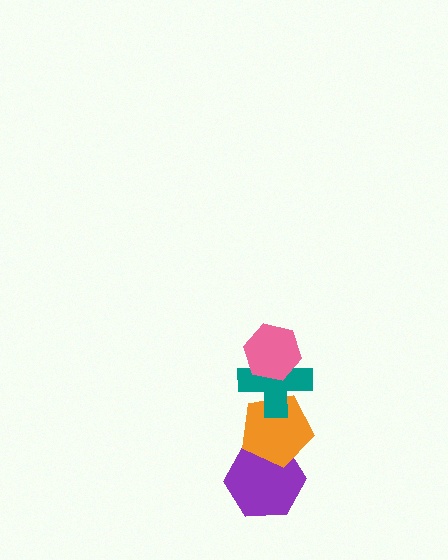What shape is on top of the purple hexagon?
The orange pentagon is on top of the purple hexagon.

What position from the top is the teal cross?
The teal cross is 2nd from the top.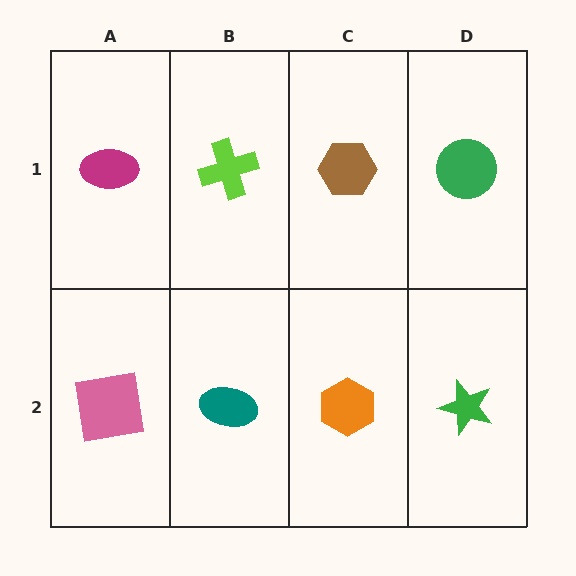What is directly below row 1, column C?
An orange hexagon.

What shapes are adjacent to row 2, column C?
A brown hexagon (row 1, column C), a teal ellipse (row 2, column B), a green star (row 2, column D).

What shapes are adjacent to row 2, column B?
A lime cross (row 1, column B), a pink square (row 2, column A), an orange hexagon (row 2, column C).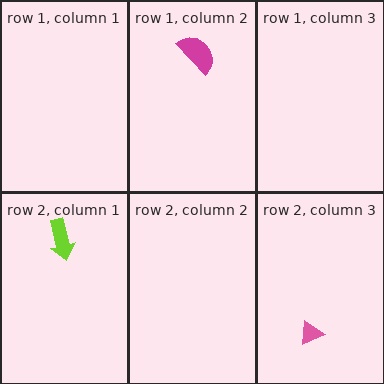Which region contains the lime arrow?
The row 2, column 1 region.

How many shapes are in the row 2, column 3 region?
1.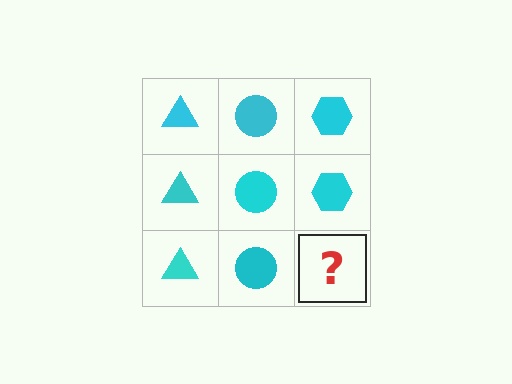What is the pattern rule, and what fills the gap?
The rule is that each column has a consistent shape. The gap should be filled with a cyan hexagon.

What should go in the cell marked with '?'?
The missing cell should contain a cyan hexagon.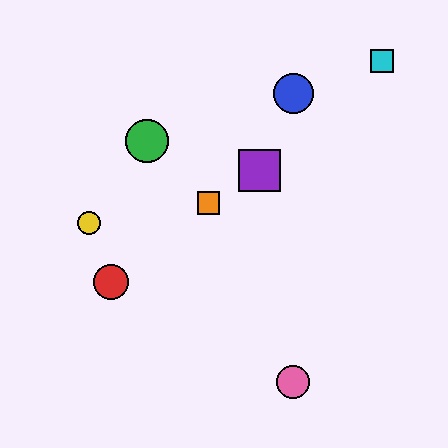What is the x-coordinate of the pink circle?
The pink circle is at x≈293.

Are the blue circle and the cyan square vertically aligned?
No, the blue circle is at x≈293 and the cyan square is at x≈382.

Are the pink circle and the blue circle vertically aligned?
Yes, both are at x≈293.